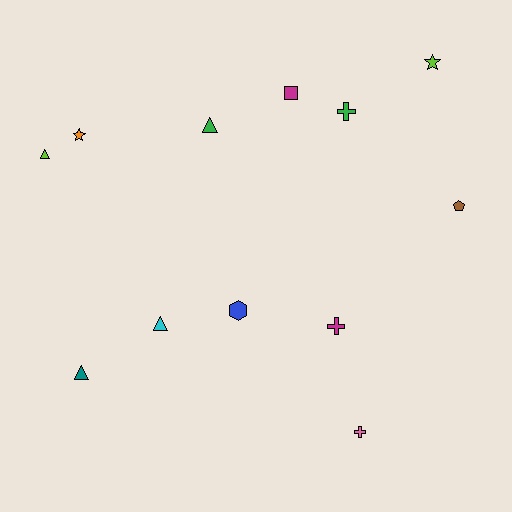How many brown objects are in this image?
There is 1 brown object.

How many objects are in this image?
There are 12 objects.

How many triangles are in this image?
There are 4 triangles.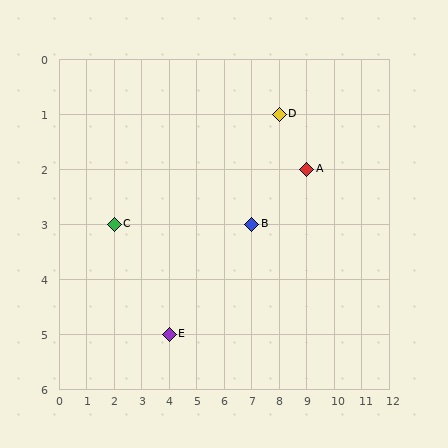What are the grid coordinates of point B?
Point B is at grid coordinates (7, 3).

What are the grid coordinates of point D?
Point D is at grid coordinates (8, 1).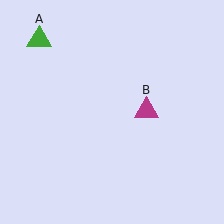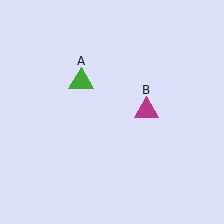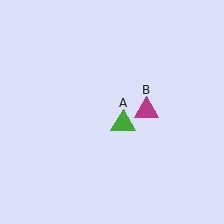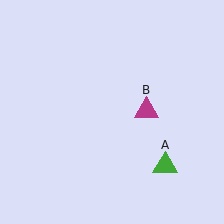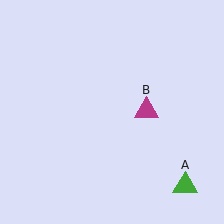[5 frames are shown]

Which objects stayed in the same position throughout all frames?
Magenta triangle (object B) remained stationary.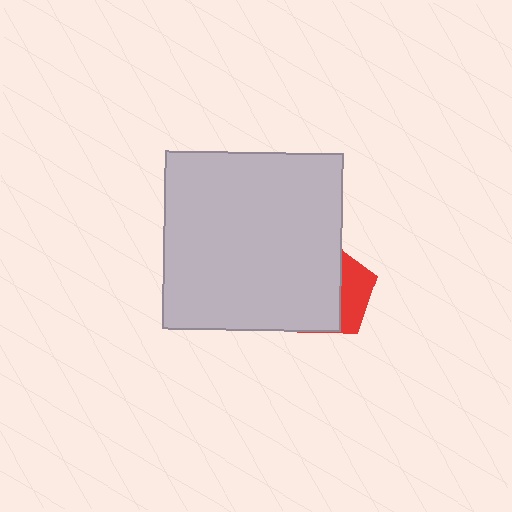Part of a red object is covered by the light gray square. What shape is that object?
It is a pentagon.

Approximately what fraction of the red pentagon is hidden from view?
Roughly 68% of the red pentagon is hidden behind the light gray square.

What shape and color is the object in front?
The object in front is a light gray square.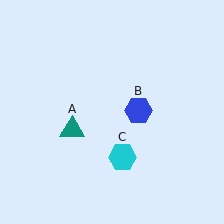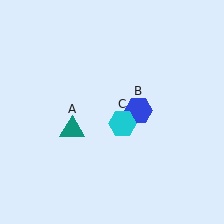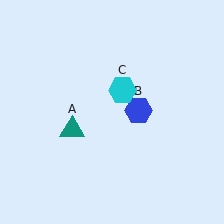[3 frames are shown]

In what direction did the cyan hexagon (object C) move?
The cyan hexagon (object C) moved up.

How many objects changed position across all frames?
1 object changed position: cyan hexagon (object C).